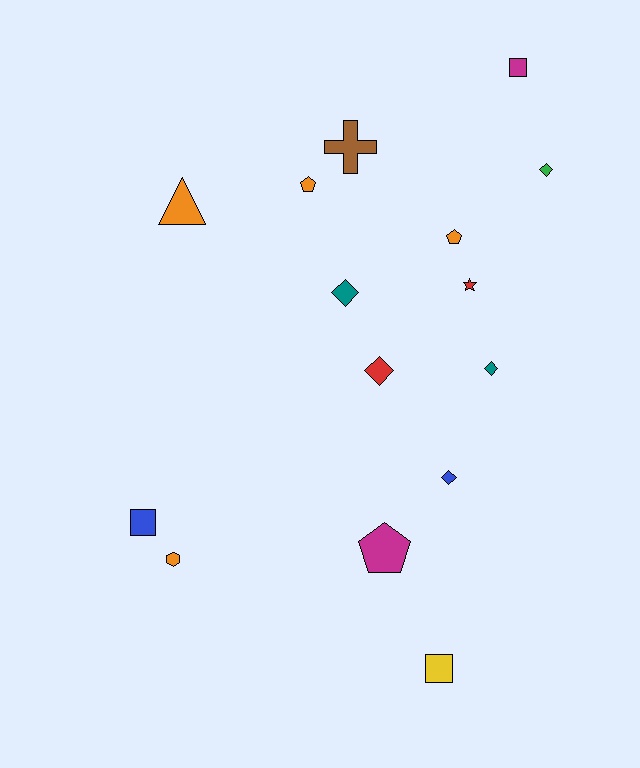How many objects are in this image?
There are 15 objects.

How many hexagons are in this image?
There is 1 hexagon.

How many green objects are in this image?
There is 1 green object.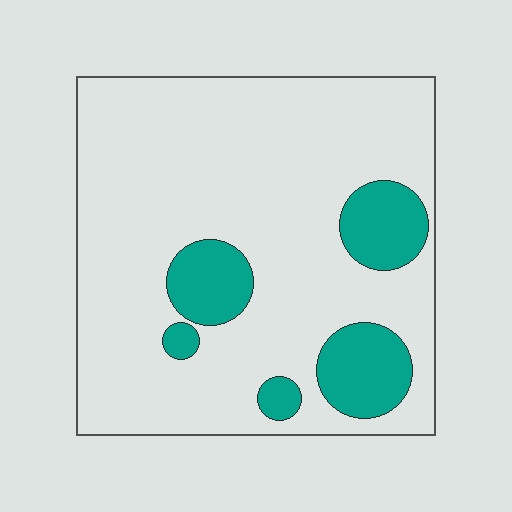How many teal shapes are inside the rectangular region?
5.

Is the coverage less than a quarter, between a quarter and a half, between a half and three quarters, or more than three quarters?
Less than a quarter.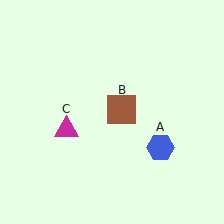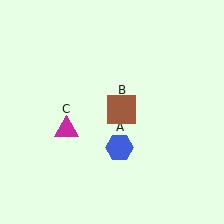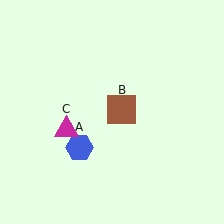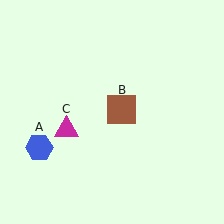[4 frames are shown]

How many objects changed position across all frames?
1 object changed position: blue hexagon (object A).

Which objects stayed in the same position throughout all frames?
Brown square (object B) and magenta triangle (object C) remained stationary.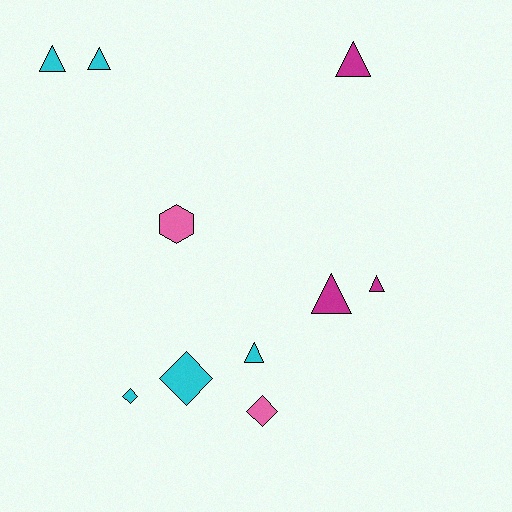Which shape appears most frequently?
Triangle, with 6 objects.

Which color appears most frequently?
Cyan, with 5 objects.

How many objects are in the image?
There are 10 objects.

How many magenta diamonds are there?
There are no magenta diamonds.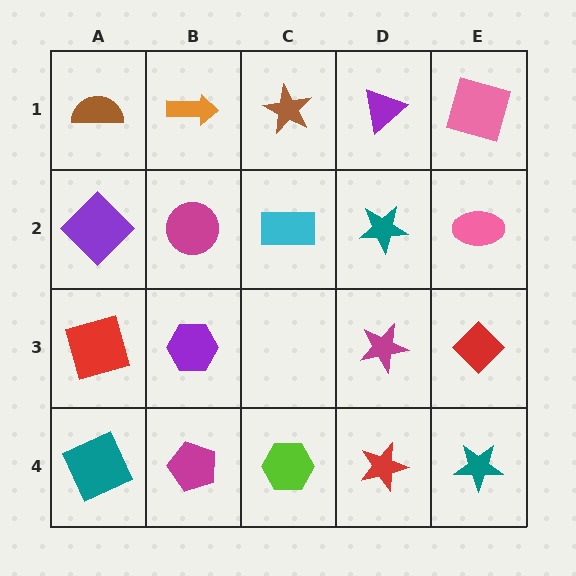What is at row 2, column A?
A purple diamond.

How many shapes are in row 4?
5 shapes.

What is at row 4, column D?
A red star.